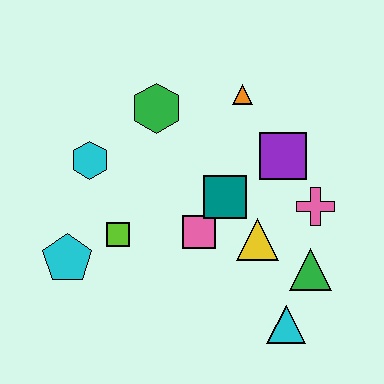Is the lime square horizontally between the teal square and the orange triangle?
No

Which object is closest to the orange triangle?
The purple square is closest to the orange triangle.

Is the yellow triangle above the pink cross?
No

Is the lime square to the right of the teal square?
No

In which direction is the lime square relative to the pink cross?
The lime square is to the left of the pink cross.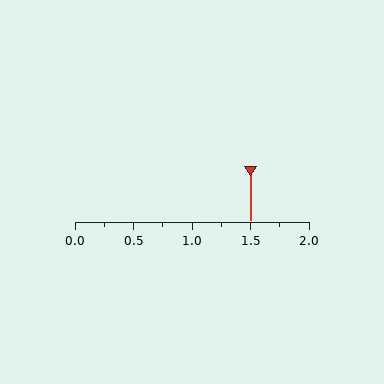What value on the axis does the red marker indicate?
The marker indicates approximately 1.5.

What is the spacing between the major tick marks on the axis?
The major ticks are spaced 0.5 apart.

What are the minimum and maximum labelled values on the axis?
The axis runs from 0.0 to 2.0.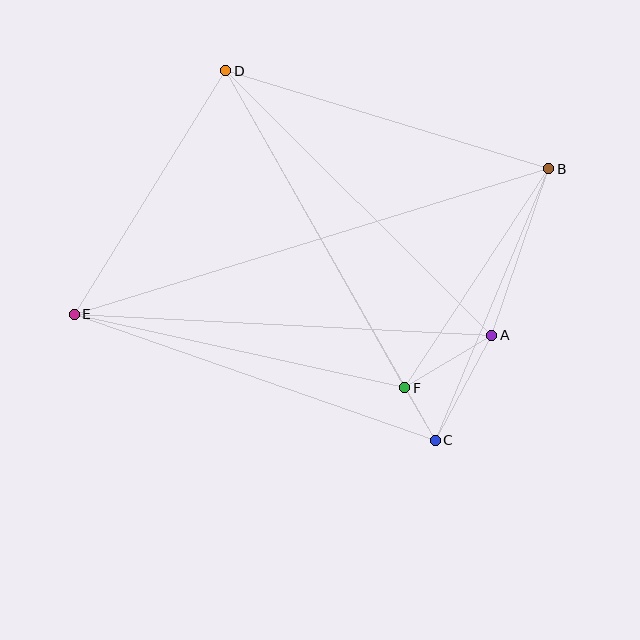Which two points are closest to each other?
Points C and F are closest to each other.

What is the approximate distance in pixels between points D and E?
The distance between D and E is approximately 287 pixels.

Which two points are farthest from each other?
Points B and E are farthest from each other.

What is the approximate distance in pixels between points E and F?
The distance between E and F is approximately 339 pixels.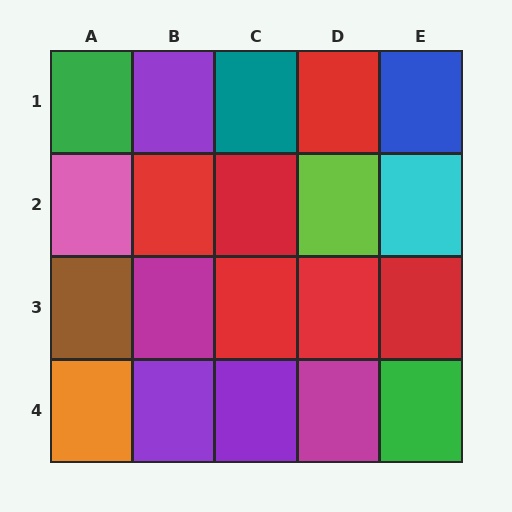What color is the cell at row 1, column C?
Teal.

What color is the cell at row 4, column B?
Purple.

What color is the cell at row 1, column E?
Blue.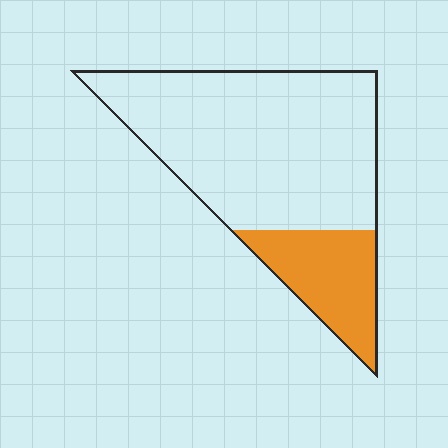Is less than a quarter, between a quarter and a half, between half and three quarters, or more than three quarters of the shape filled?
Less than a quarter.